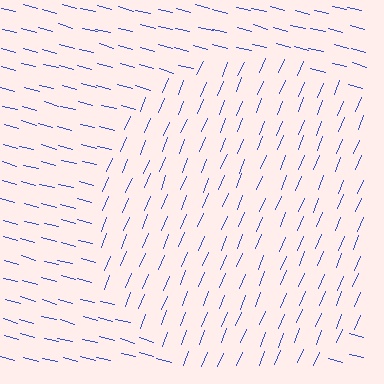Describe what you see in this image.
The image is filled with small blue line segments. A circle region in the image has lines oriented differently from the surrounding lines, creating a visible texture boundary.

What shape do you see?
I see a circle.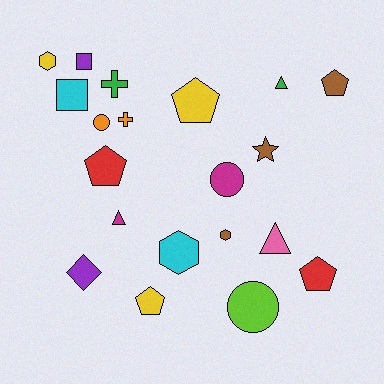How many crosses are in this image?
There are 2 crosses.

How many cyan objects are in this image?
There are 2 cyan objects.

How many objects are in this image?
There are 20 objects.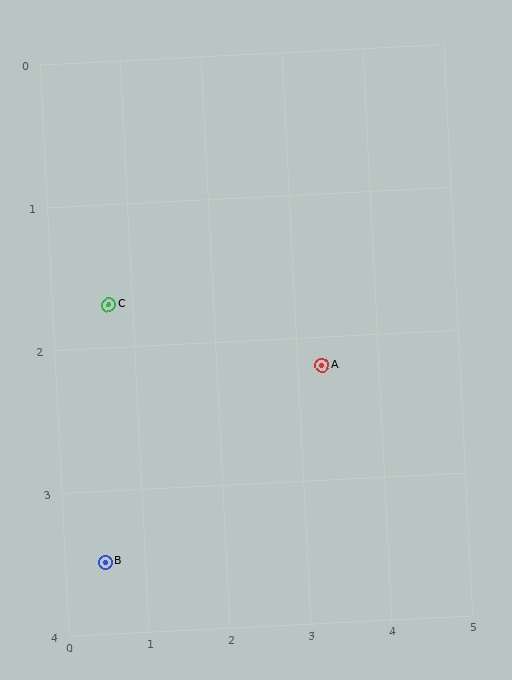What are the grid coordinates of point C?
Point C is at approximately (0.7, 1.7).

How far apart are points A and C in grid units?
Points A and C are about 2.6 grid units apart.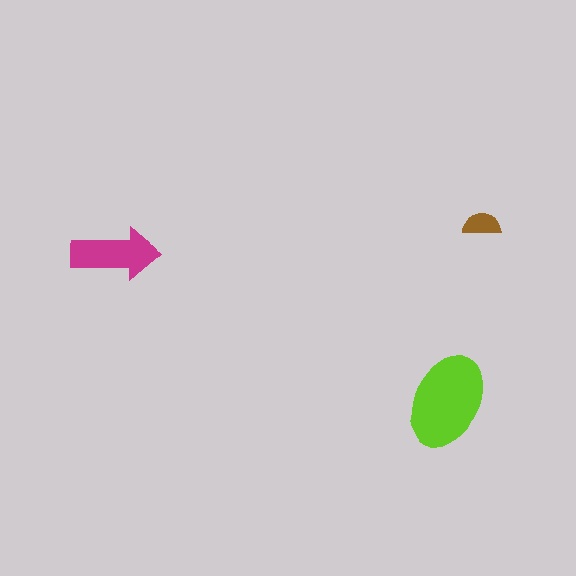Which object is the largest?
The lime ellipse.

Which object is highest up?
The brown semicircle is topmost.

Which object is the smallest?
The brown semicircle.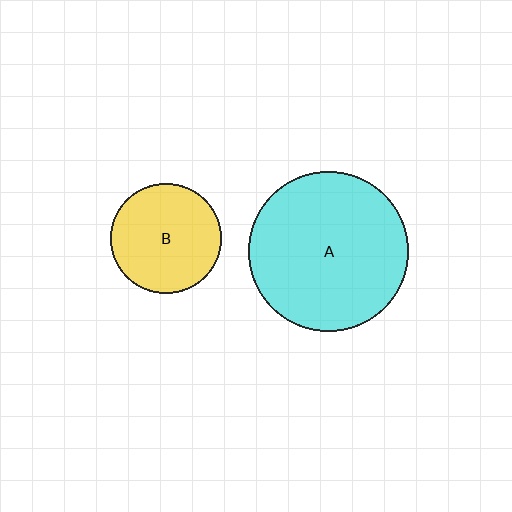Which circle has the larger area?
Circle A (cyan).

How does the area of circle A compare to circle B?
Approximately 2.1 times.